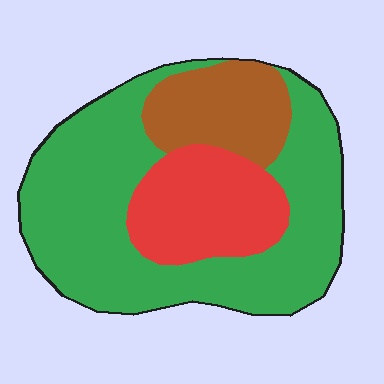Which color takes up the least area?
Brown, at roughly 15%.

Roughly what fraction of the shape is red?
Red takes up about one fifth (1/5) of the shape.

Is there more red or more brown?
Red.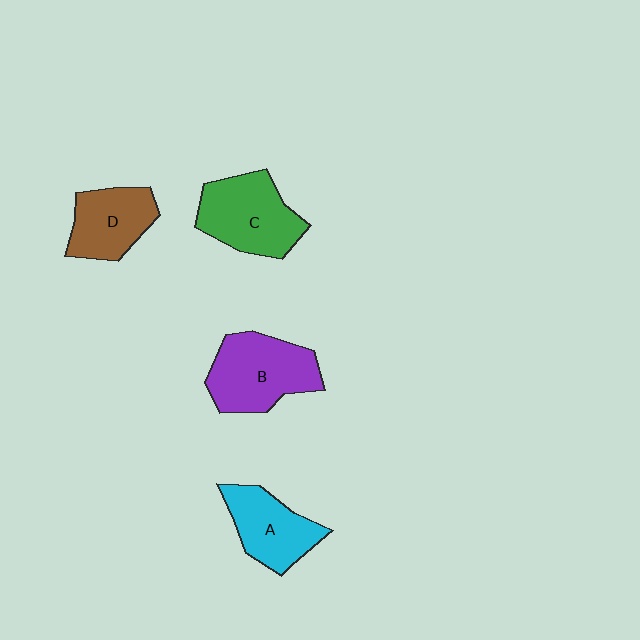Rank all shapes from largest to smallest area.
From largest to smallest: B (purple), C (green), A (cyan), D (brown).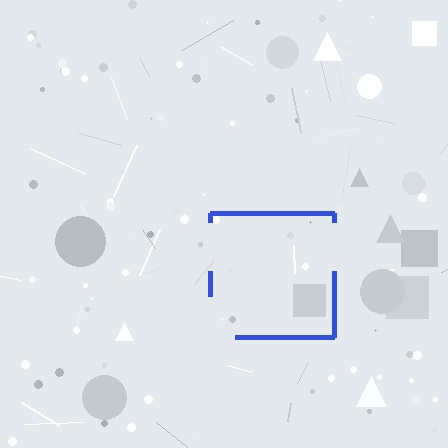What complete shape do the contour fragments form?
The contour fragments form a square.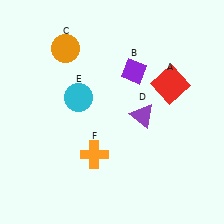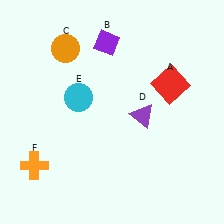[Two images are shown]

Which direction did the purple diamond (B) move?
The purple diamond (B) moved up.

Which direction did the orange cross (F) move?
The orange cross (F) moved left.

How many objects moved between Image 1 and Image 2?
2 objects moved between the two images.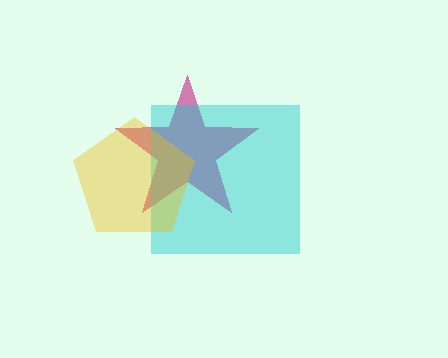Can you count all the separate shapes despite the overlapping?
Yes, there are 3 separate shapes.